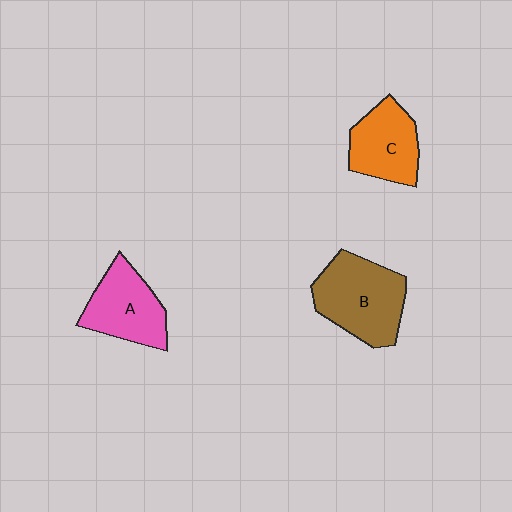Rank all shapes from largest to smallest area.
From largest to smallest: B (brown), A (pink), C (orange).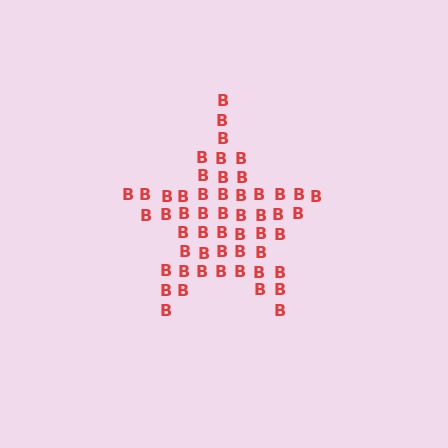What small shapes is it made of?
It is made of small letter B's.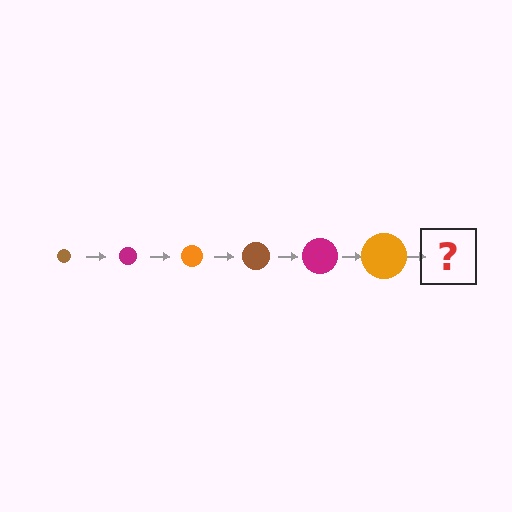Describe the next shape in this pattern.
It should be a brown circle, larger than the previous one.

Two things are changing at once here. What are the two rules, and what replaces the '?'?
The two rules are that the circle grows larger each step and the color cycles through brown, magenta, and orange. The '?' should be a brown circle, larger than the previous one.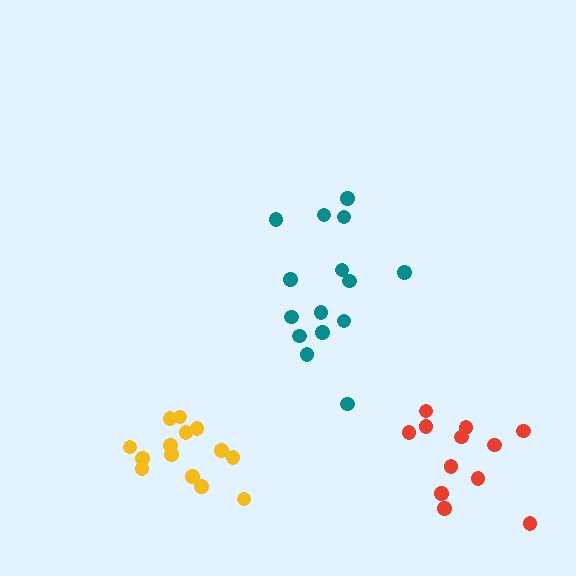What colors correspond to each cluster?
The clusters are colored: teal, red, yellow.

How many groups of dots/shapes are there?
There are 3 groups.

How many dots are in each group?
Group 1: 15 dots, Group 2: 12 dots, Group 3: 14 dots (41 total).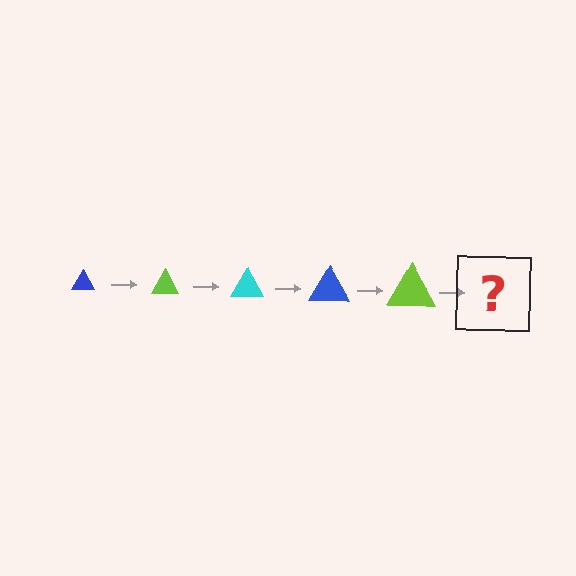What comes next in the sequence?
The next element should be a cyan triangle, larger than the previous one.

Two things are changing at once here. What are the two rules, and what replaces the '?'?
The two rules are that the triangle grows larger each step and the color cycles through blue, lime, and cyan. The '?' should be a cyan triangle, larger than the previous one.